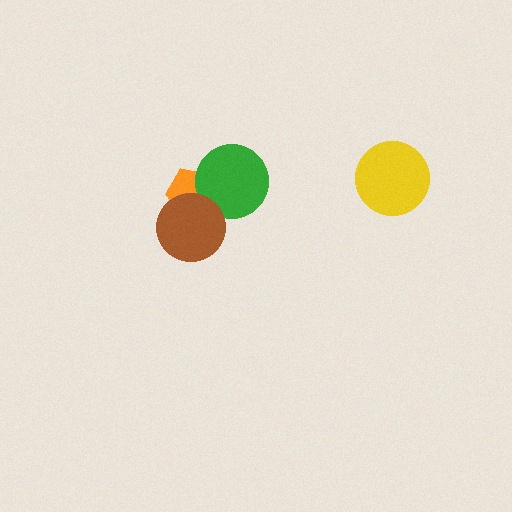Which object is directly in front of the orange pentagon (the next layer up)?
The green circle is directly in front of the orange pentagon.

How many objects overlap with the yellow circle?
0 objects overlap with the yellow circle.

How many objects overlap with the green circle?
2 objects overlap with the green circle.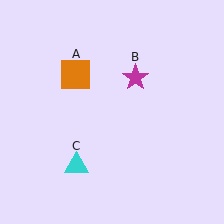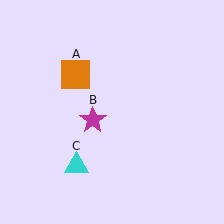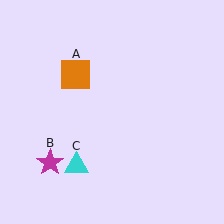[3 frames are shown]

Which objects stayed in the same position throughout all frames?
Orange square (object A) and cyan triangle (object C) remained stationary.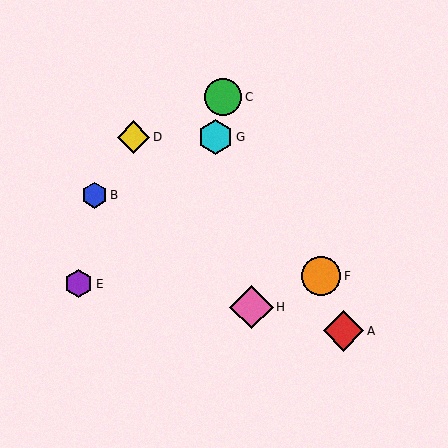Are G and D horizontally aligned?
Yes, both are at y≈137.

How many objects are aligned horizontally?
2 objects (D, G) are aligned horizontally.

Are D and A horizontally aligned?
No, D is at y≈137 and A is at y≈331.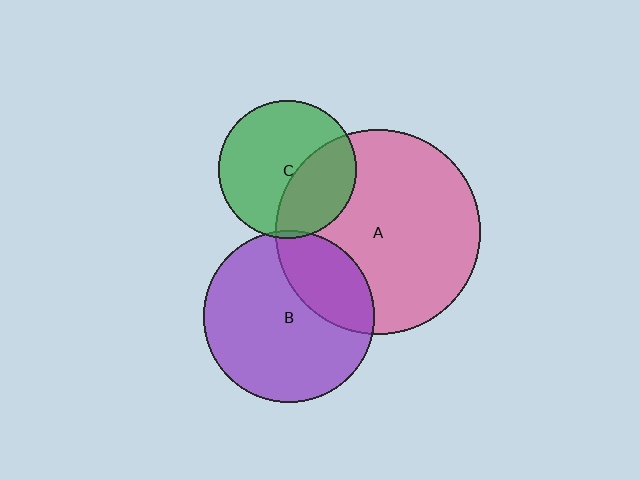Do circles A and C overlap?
Yes.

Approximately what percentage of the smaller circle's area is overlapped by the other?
Approximately 35%.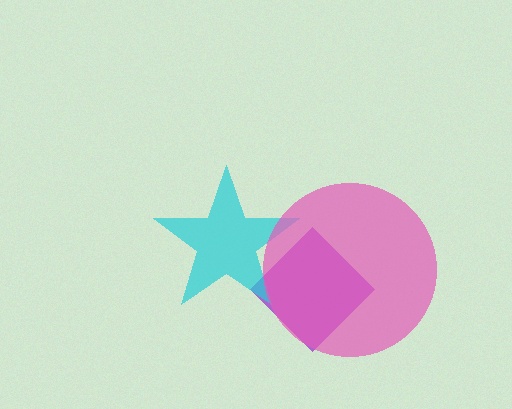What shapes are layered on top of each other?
The layered shapes are: a purple diamond, a cyan star, a pink circle.